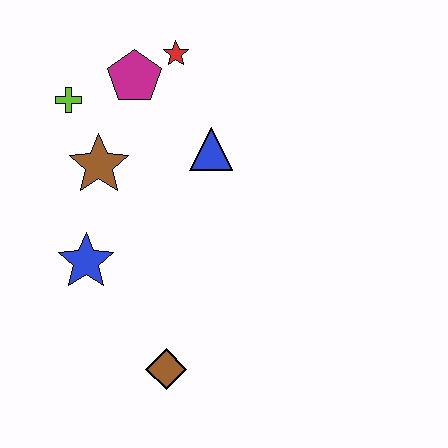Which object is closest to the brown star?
The lime cross is closest to the brown star.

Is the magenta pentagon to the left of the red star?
Yes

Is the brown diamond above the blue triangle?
No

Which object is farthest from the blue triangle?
The brown diamond is farthest from the blue triangle.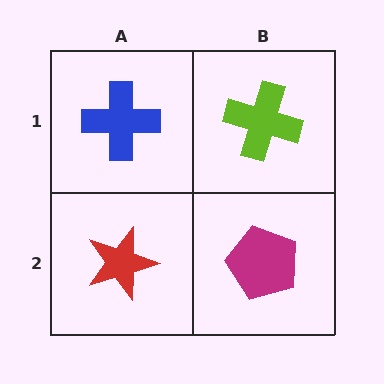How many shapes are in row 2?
2 shapes.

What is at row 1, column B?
A lime cross.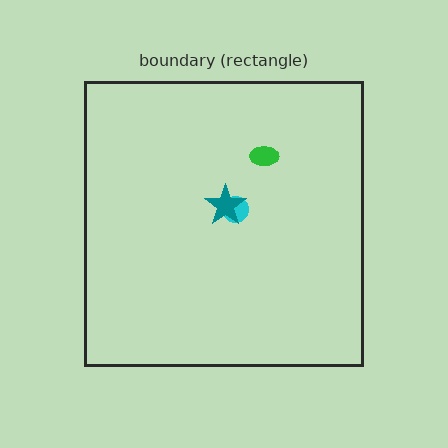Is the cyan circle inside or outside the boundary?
Inside.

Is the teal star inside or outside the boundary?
Inside.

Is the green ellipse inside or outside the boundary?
Inside.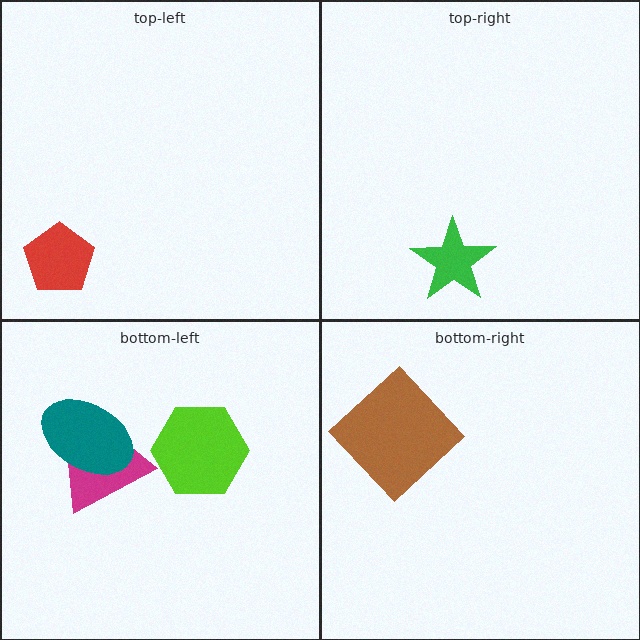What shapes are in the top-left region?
The red pentagon.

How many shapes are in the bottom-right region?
1.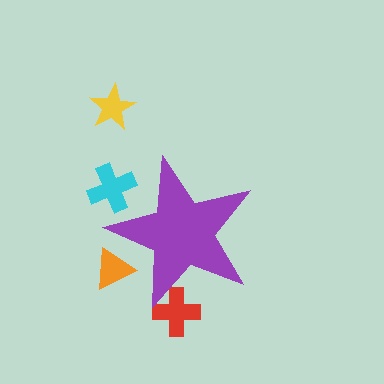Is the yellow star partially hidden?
No, the yellow star is fully visible.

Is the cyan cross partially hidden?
Yes, the cyan cross is partially hidden behind the purple star.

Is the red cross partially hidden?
Yes, the red cross is partially hidden behind the purple star.